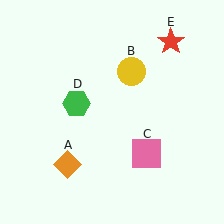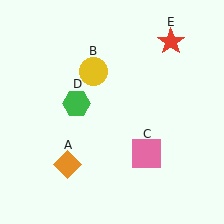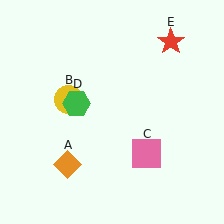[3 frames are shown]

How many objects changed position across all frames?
1 object changed position: yellow circle (object B).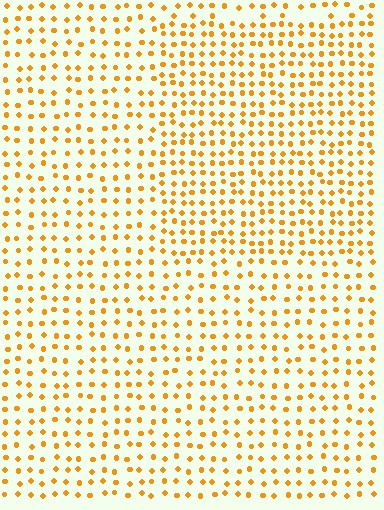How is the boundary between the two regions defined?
The boundary is defined by a change in element density (approximately 1.5x ratio). All elements are the same color, size, and shape.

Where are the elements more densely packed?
The elements are more densely packed inside the rectangle boundary.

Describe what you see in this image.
The image contains small orange elements arranged at two different densities. A rectangle-shaped region is visible where the elements are more densely packed than the surrounding area.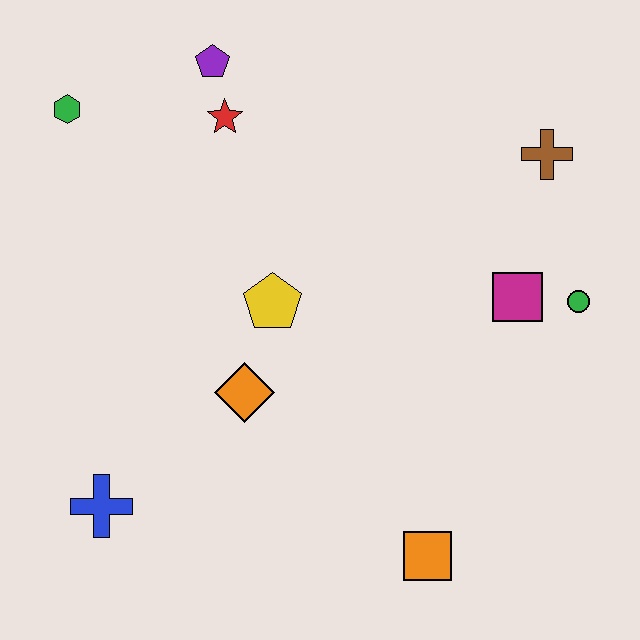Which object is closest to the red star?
The purple pentagon is closest to the red star.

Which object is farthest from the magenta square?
The green hexagon is farthest from the magenta square.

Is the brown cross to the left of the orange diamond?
No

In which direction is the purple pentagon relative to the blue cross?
The purple pentagon is above the blue cross.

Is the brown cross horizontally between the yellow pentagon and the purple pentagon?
No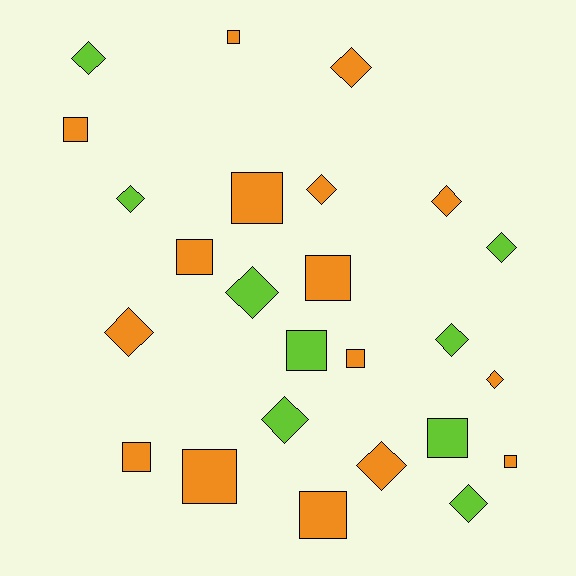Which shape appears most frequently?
Diamond, with 13 objects.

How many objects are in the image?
There are 25 objects.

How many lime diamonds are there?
There are 7 lime diamonds.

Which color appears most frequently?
Orange, with 16 objects.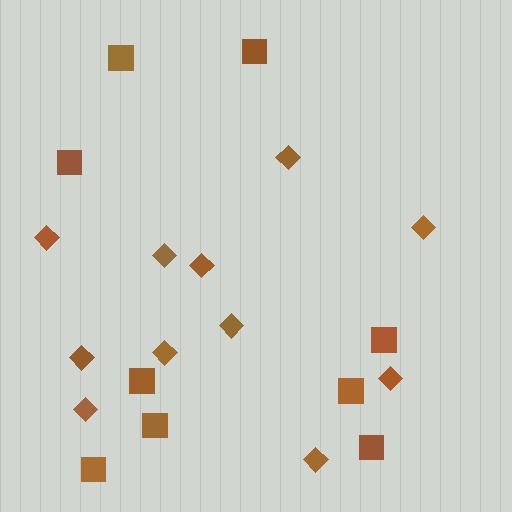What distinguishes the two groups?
There are 2 groups: one group of squares (9) and one group of diamonds (11).